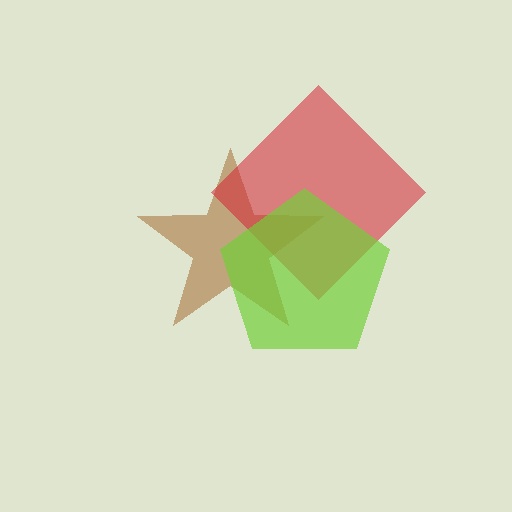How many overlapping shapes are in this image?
There are 3 overlapping shapes in the image.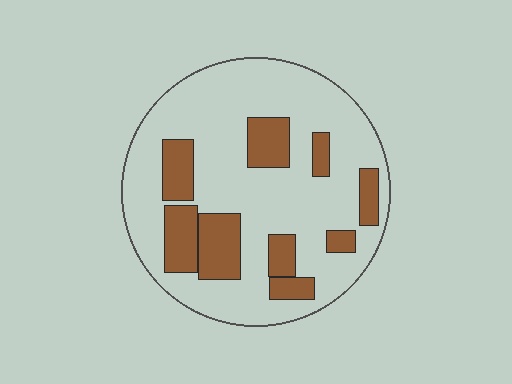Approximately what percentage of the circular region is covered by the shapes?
Approximately 25%.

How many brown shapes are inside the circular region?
9.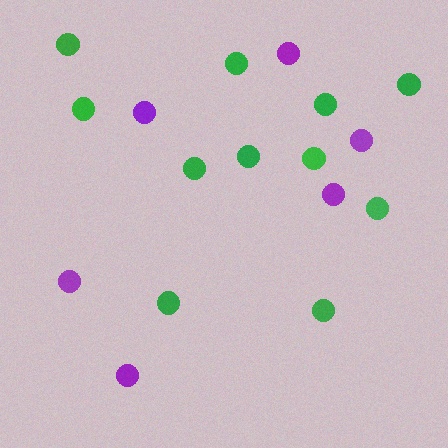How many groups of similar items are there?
There are 2 groups: one group of purple circles (6) and one group of green circles (11).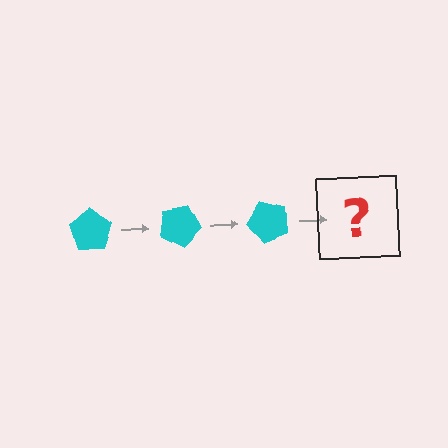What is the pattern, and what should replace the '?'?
The pattern is that the pentagon rotates 25 degrees each step. The '?' should be a cyan pentagon rotated 75 degrees.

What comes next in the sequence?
The next element should be a cyan pentagon rotated 75 degrees.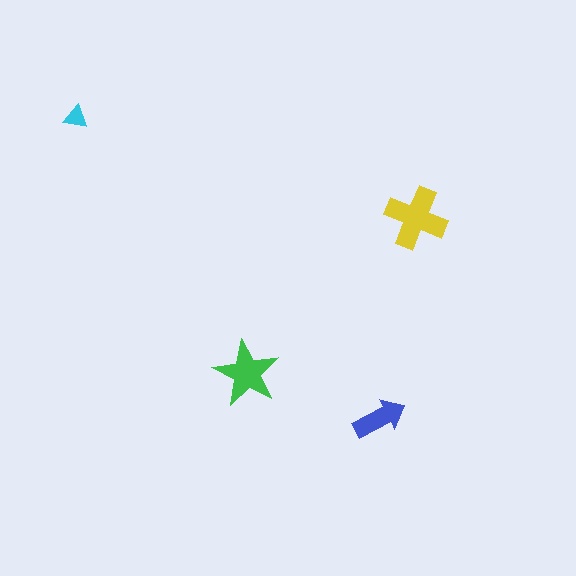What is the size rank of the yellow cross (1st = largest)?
1st.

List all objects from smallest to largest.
The cyan triangle, the blue arrow, the green star, the yellow cross.